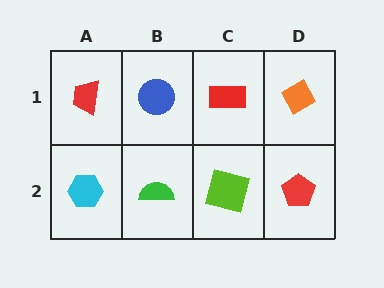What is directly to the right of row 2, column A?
A green semicircle.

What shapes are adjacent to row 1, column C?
A lime square (row 2, column C), a blue circle (row 1, column B), an orange diamond (row 1, column D).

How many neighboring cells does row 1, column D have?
2.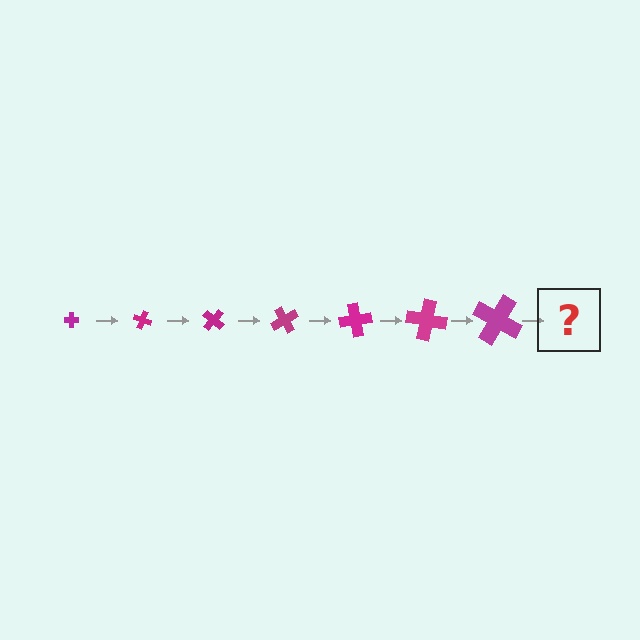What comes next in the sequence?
The next element should be a cross, larger than the previous one and rotated 140 degrees from the start.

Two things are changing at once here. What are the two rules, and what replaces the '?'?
The two rules are that the cross grows larger each step and it rotates 20 degrees each step. The '?' should be a cross, larger than the previous one and rotated 140 degrees from the start.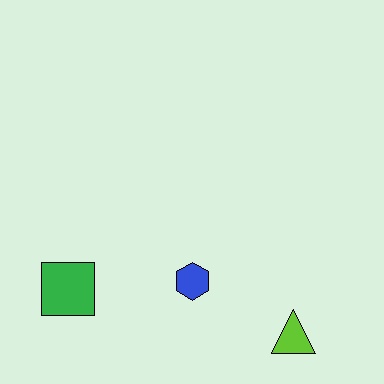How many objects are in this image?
There are 3 objects.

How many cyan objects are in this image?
There are no cyan objects.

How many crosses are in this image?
There are no crosses.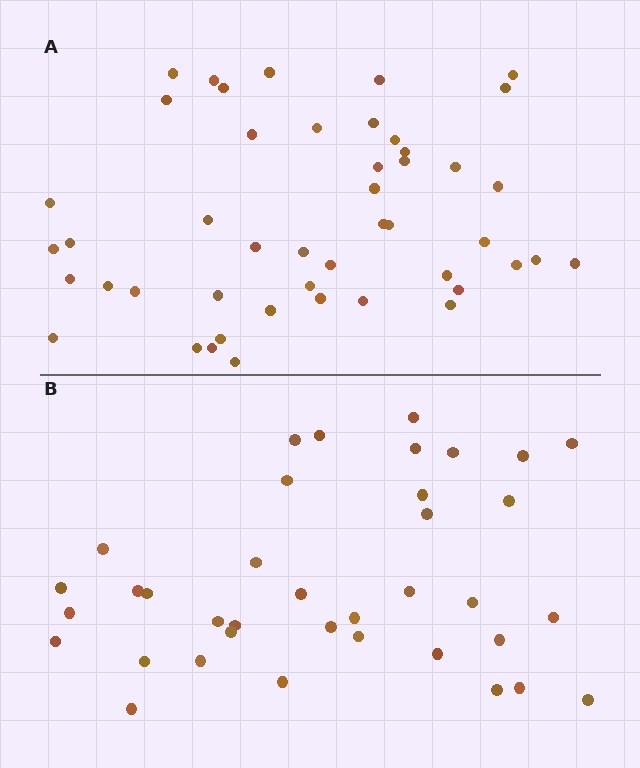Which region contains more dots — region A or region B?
Region A (the top region) has more dots.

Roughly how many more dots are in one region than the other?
Region A has roughly 10 or so more dots than region B.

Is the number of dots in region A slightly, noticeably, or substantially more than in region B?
Region A has noticeably more, but not dramatically so. The ratio is roughly 1.3 to 1.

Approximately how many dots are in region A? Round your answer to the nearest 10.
About 50 dots. (The exact count is 47, which rounds to 50.)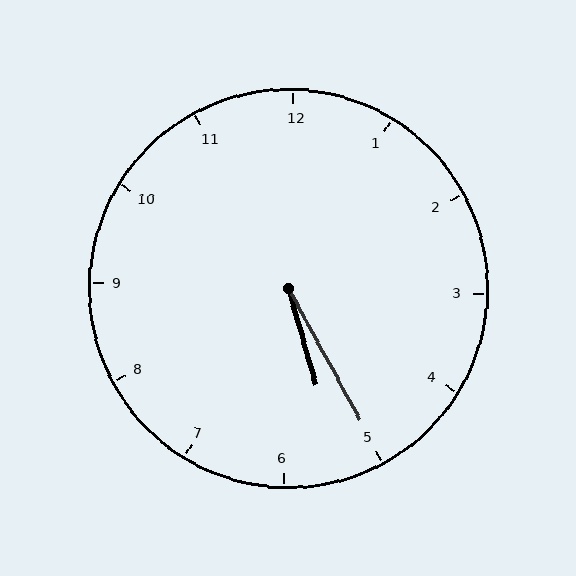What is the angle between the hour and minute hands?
Approximately 12 degrees.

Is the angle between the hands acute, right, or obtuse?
It is acute.